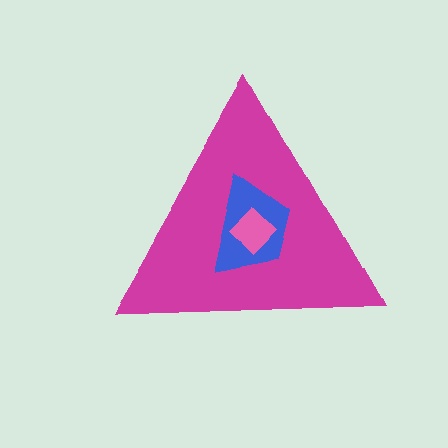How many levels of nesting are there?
3.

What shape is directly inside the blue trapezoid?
The pink diamond.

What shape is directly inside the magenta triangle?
The blue trapezoid.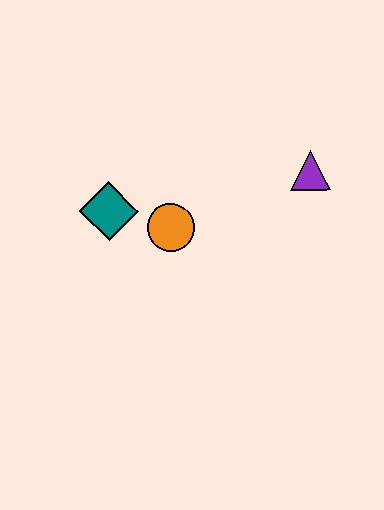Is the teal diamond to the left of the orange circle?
Yes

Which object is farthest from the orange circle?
The purple triangle is farthest from the orange circle.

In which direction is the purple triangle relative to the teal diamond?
The purple triangle is to the right of the teal diamond.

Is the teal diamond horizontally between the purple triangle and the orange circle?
No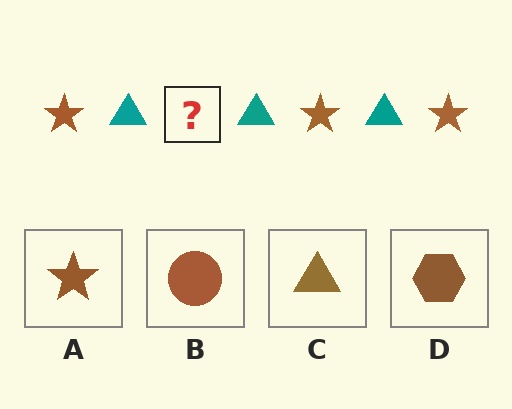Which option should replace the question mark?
Option A.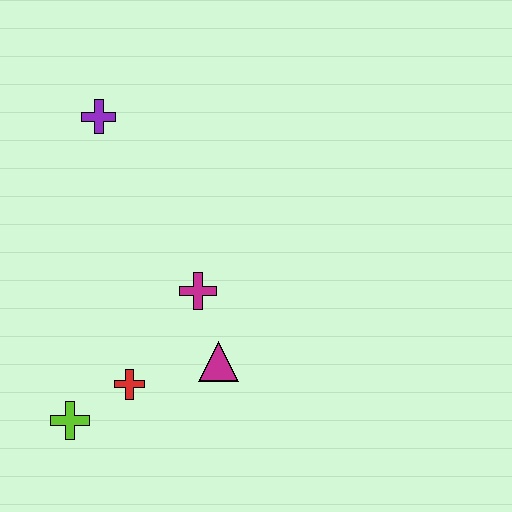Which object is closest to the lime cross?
The red cross is closest to the lime cross.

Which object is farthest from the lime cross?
The purple cross is farthest from the lime cross.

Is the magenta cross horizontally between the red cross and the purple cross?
No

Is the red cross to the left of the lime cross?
No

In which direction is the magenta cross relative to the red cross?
The magenta cross is above the red cross.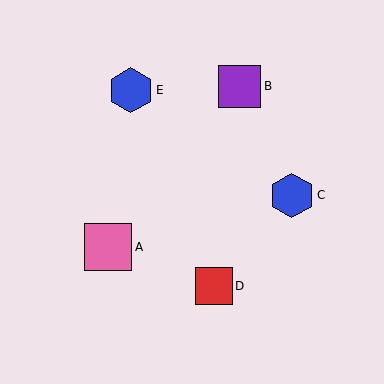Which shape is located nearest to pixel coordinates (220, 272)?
The red square (labeled D) at (214, 286) is nearest to that location.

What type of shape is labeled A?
Shape A is a pink square.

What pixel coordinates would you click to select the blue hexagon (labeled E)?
Click at (131, 90) to select the blue hexagon E.